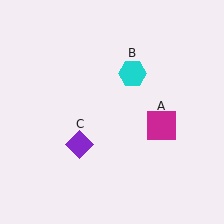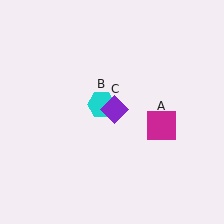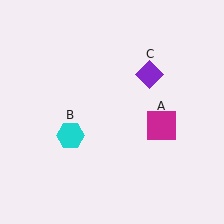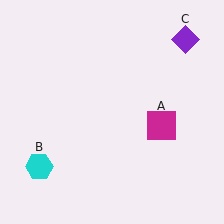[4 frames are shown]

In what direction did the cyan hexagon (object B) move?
The cyan hexagon (object B) moved down and to the left.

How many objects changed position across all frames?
2 objects changed position: cyan hexagon (object B), purple diamond (object C).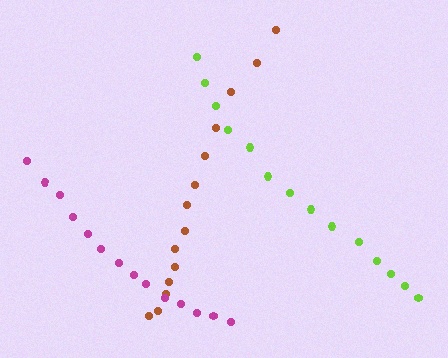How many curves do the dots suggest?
There are 3 distinct paths.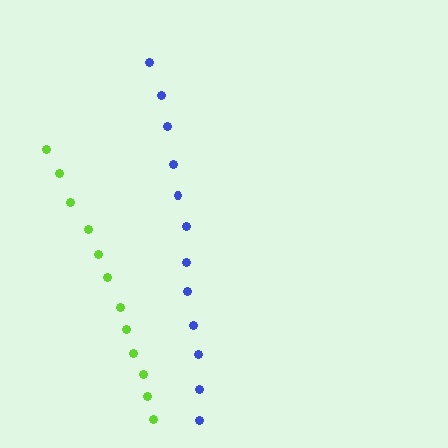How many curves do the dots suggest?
There are 2 distinct paths.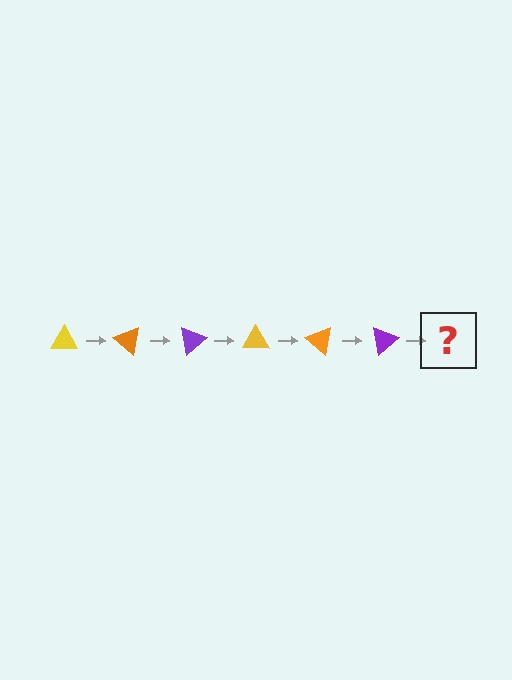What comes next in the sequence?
The next element should be a yellow triangle, rotated 240 degrees from the start.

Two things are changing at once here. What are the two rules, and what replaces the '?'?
The two rules are that it rotates 40 degrees each step and the color cycles through yellow, orange, and purple. The '?' should be a yellow triangle, rotated 240 degrees from the start.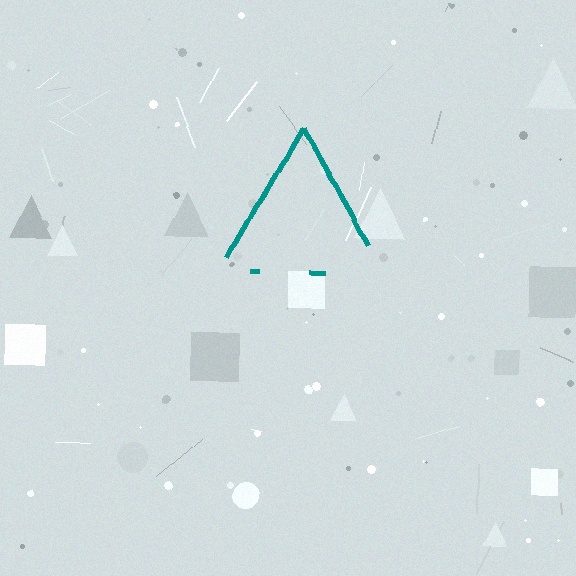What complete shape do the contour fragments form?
The contour fragments form a triangle.